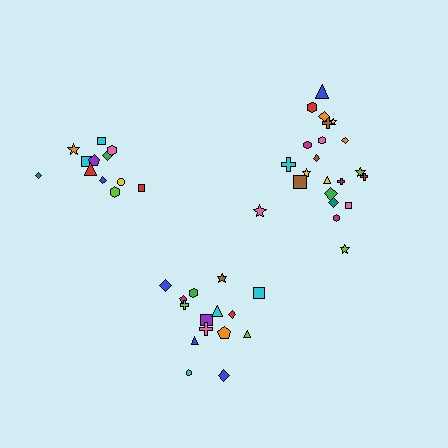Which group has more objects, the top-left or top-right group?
The top-right group.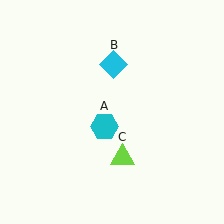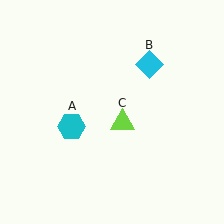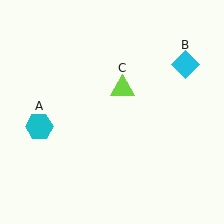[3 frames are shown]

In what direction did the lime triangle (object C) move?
The lime triangle (object C) moved up.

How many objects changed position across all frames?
3 objects changed position: cyan hexagon (object A), cyan diamond (object B), lime triangle (object C).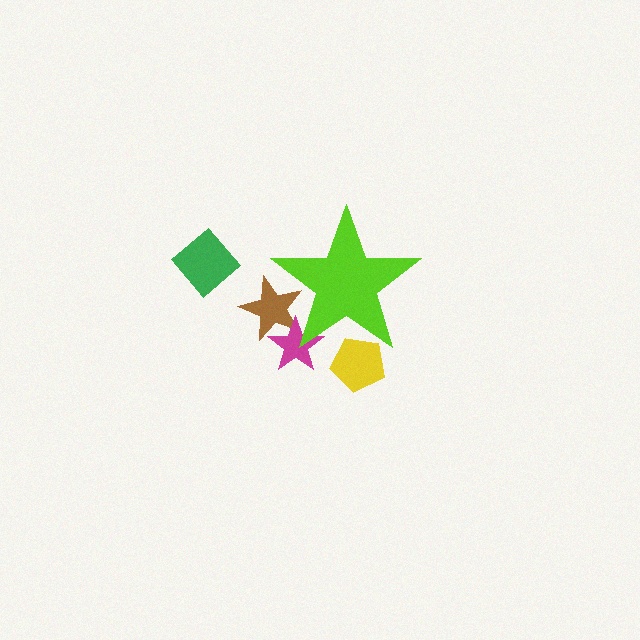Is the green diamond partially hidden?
No, the green diamond is fully visible.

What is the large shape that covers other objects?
A lime star.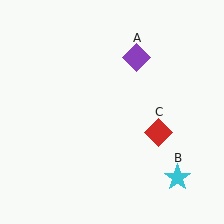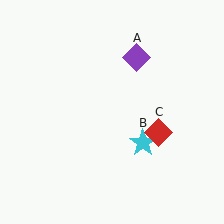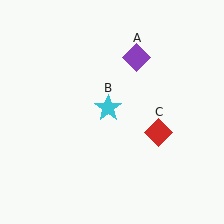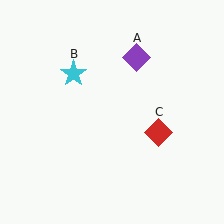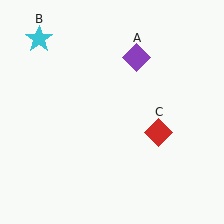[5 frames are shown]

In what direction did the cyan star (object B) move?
The cyan star (object B) moved up and to the left.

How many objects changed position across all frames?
1 object changed position: cyan star (object B).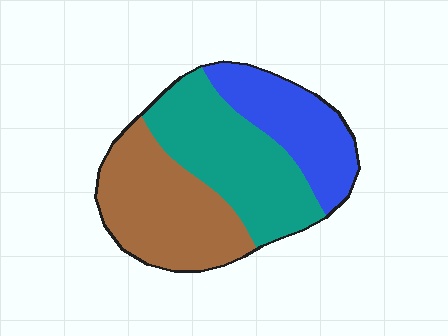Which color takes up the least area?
Blue, at roughly 25%.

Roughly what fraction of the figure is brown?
Brown covers around 35% of the figure.